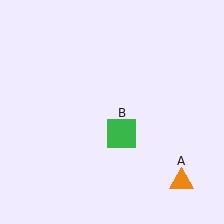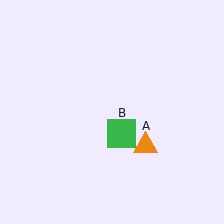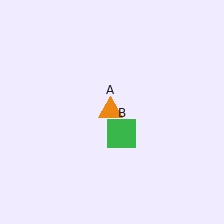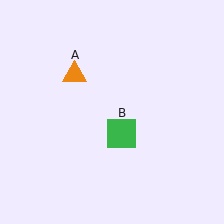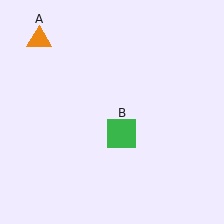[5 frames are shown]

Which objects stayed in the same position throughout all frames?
Green square (object B) remained stationary.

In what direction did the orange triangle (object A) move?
The orange triangle (object A) moved up and to the left.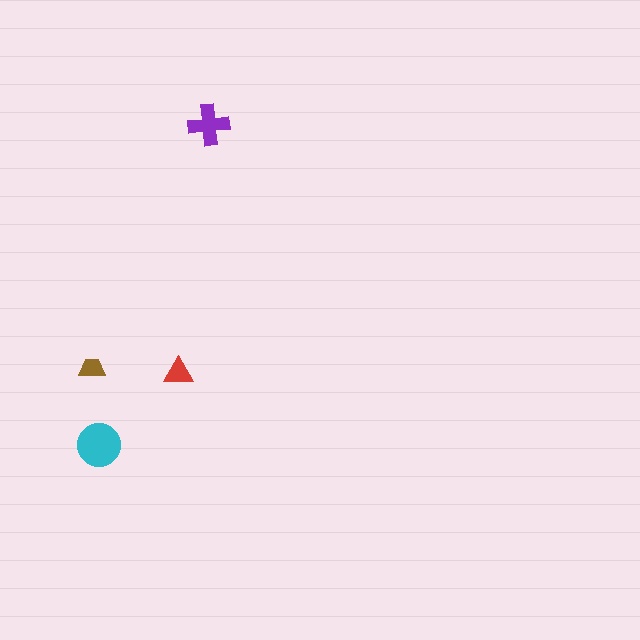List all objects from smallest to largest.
The brown trapezoid, the red triangle, the purple cross, the cyan circle.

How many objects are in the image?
There are 4 objects in the image.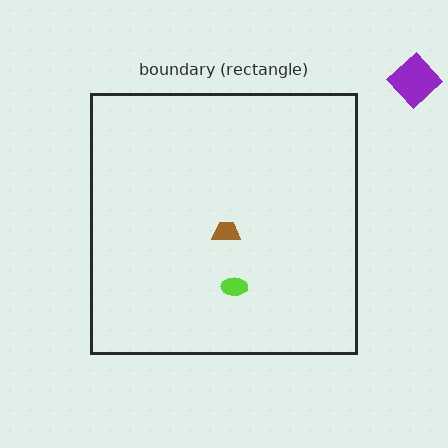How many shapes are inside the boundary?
2 inside, 2 outside.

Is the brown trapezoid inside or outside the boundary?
Inside.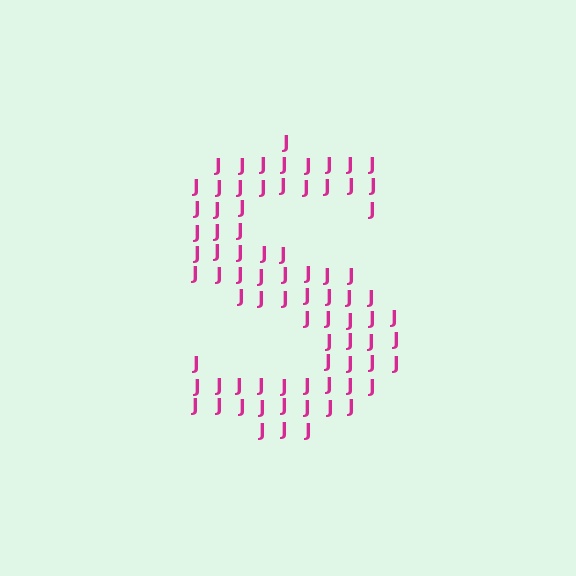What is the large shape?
The large shape is the letter S.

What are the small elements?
The small elements are letter J's.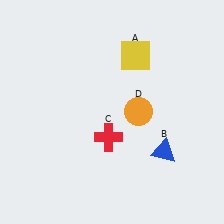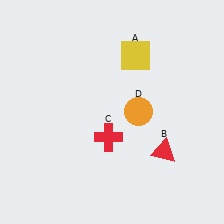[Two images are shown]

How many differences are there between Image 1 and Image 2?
There is 1 difference between the two images.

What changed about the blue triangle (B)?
In Image 1, B is blue. In Image 2, it changed to red.